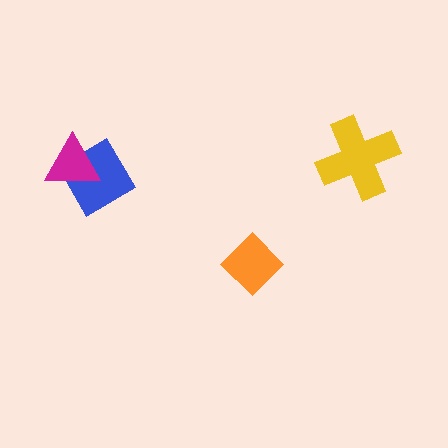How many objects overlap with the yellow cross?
0 objects overlap with the yellow cross.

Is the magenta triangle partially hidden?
No, no other shape covers it.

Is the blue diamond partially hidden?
Yes, it is partially covered by another shape.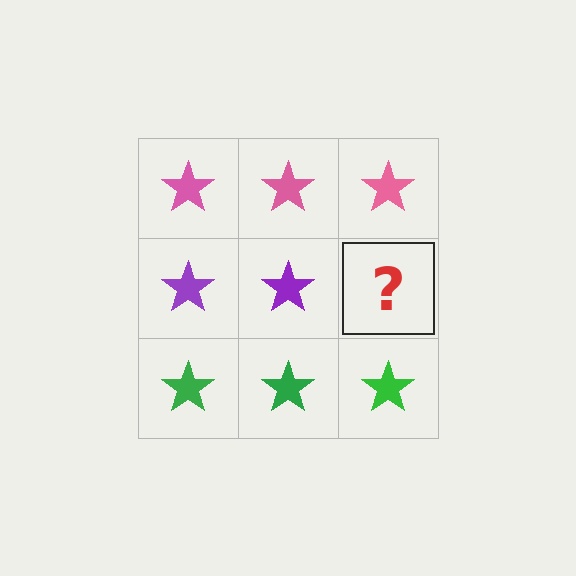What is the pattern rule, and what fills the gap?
The rule is that each row has a consistent color. The gap should be filled with a purple star.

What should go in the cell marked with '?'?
The missing cell should contain a purple star.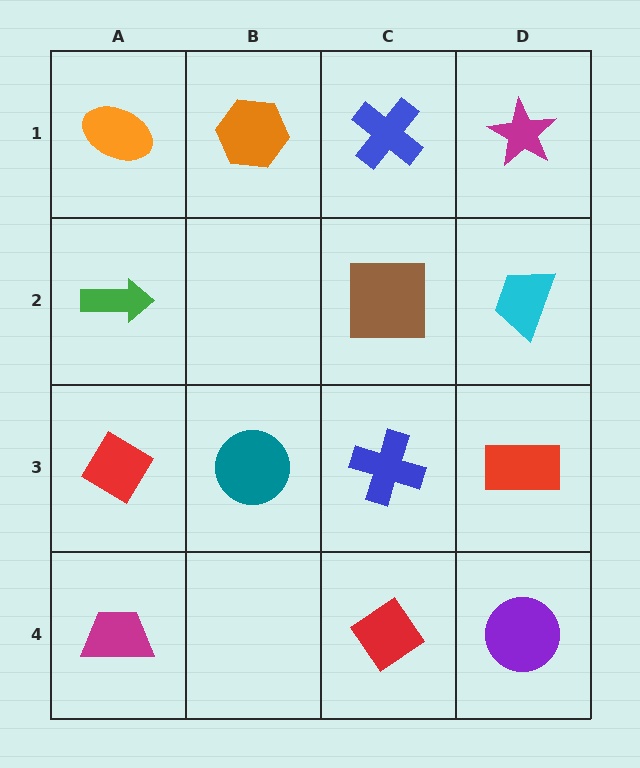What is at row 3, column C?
A blue cross.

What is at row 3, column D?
A red rectangle.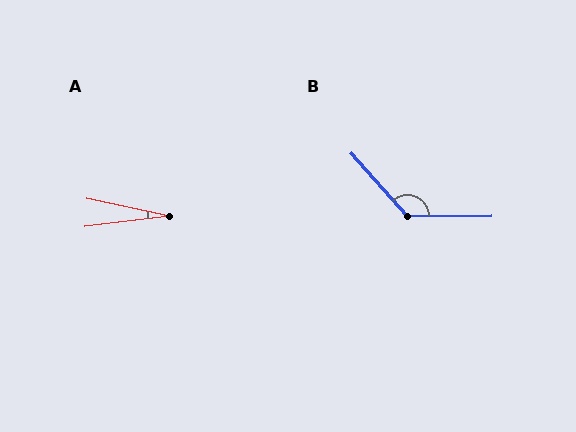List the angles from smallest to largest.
A (19°), B (132°).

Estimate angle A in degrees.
Approximately 19 degrees.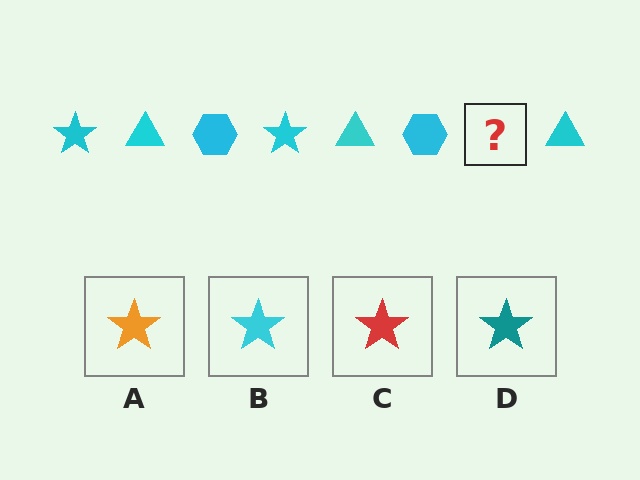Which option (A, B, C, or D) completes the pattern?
B.